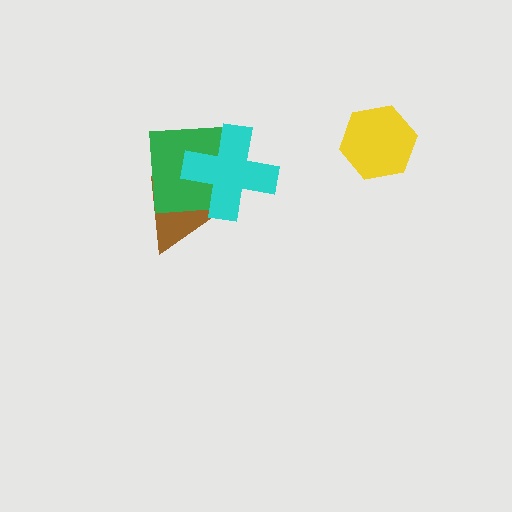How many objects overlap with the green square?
2 objects overlap with the green square.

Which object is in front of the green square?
The cyan cross is in front of the green square.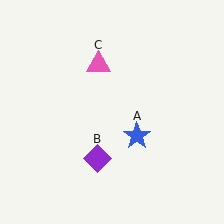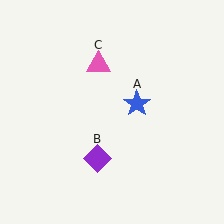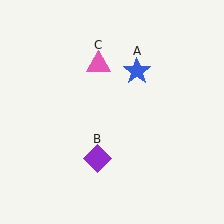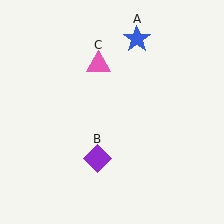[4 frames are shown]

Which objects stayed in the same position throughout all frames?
Purple diamond (object B) and pink triangle (object C) remained stationary.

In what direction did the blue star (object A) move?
The blue star (object A) moved up.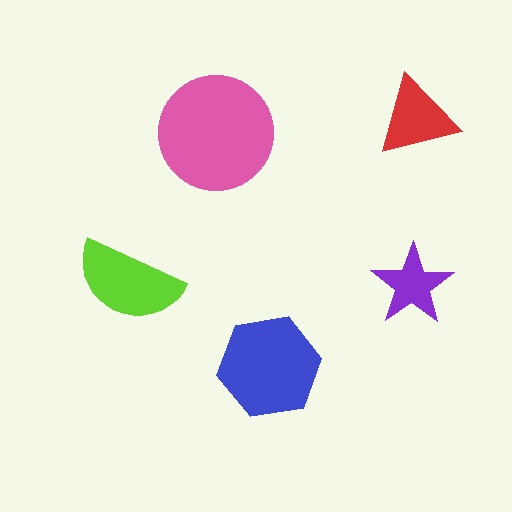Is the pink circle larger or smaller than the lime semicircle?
Larger.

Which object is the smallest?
The purple star.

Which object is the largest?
The pink circle.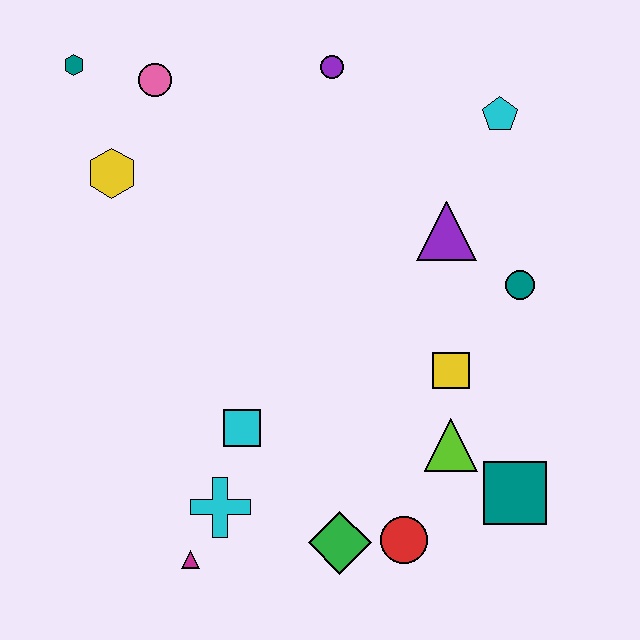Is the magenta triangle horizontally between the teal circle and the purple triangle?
No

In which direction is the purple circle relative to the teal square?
The purple circle is above the teal square.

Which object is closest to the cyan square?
The cyan cross is closest to the cyan square.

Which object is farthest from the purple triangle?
The magenta triangle is farthest from the purple triangle.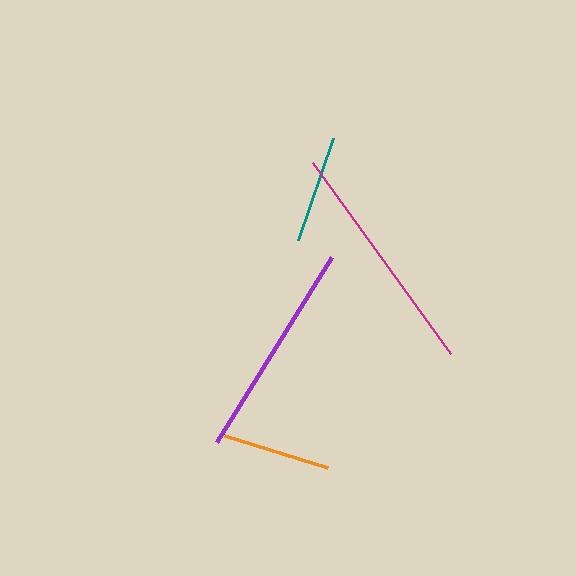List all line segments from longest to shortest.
From longest to shortest: magenta, purple, teal, orange.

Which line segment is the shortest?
The orange line is the shortest at approximately 108 pixels.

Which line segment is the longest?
The magenta line is the longest at approximately 235 pixels.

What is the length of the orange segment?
The orange segment is approximately 108 pixels long.